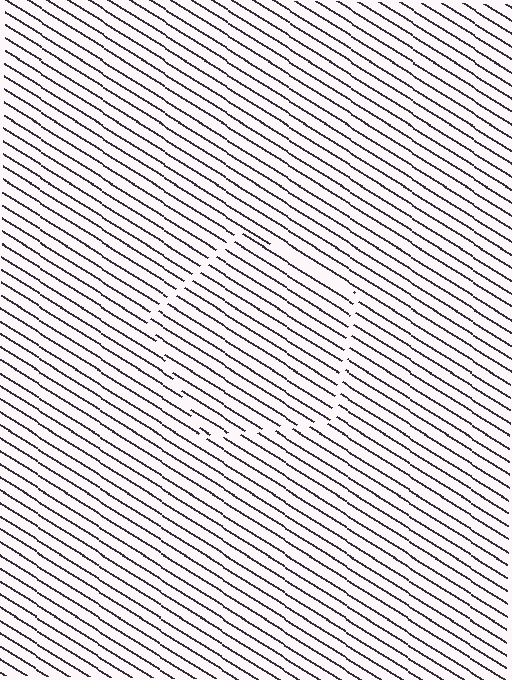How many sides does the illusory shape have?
5 sides — the line-ends trace a pentagon.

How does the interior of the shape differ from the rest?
The interior of the shape contains the same grating, shifted by half a period — the contour is defined by the phase discontinuity where line-ends from the inner and outer gratings abut.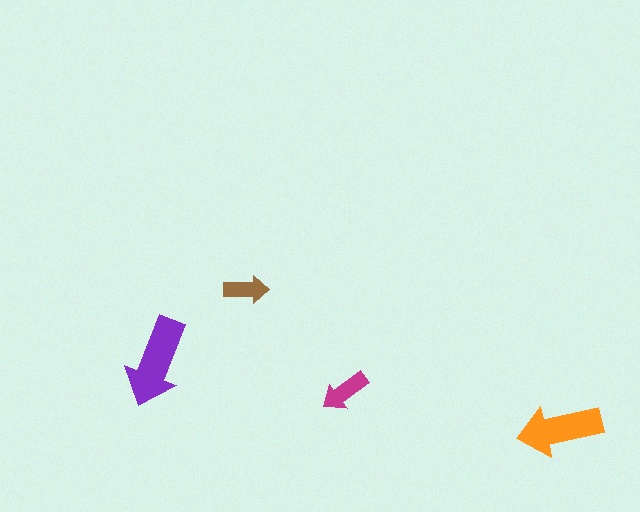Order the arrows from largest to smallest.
the purple one, the orange one, the magenta one, the brown one.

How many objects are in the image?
There are 4 objects in the image.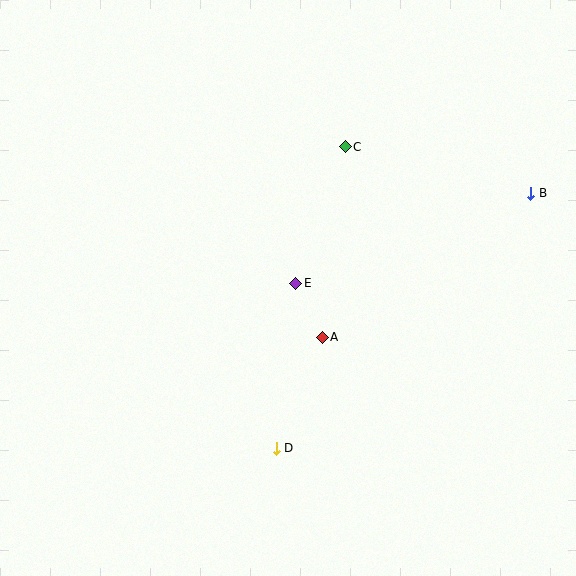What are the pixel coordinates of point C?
Point C is at (345, 147).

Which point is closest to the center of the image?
Point E at (296, 283) is closest to the center.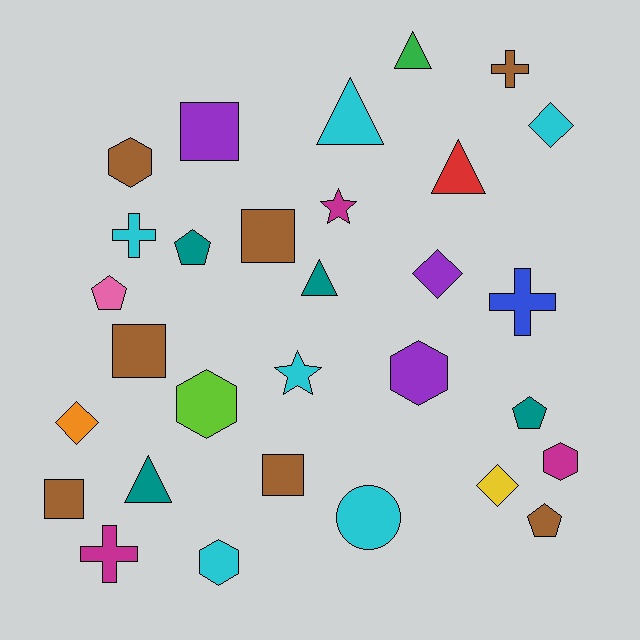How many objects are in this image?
There are 30 objects.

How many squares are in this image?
There are 5 squares.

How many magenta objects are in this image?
There are 3 magenta objects.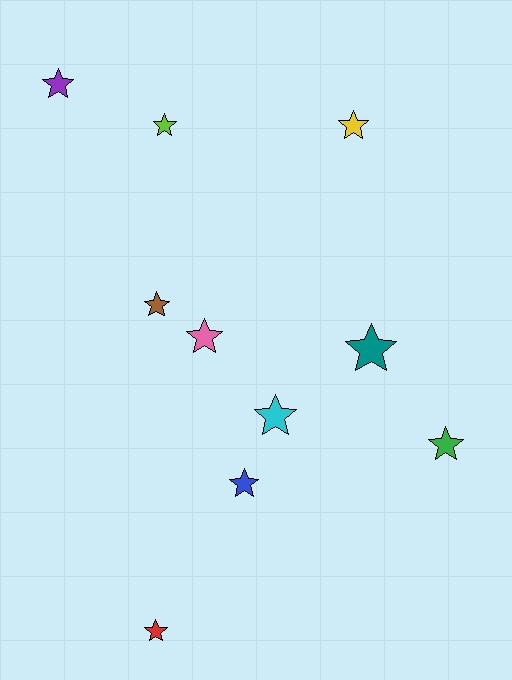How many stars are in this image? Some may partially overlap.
There are 10 stars.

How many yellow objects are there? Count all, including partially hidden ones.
There is 1 yellow object.